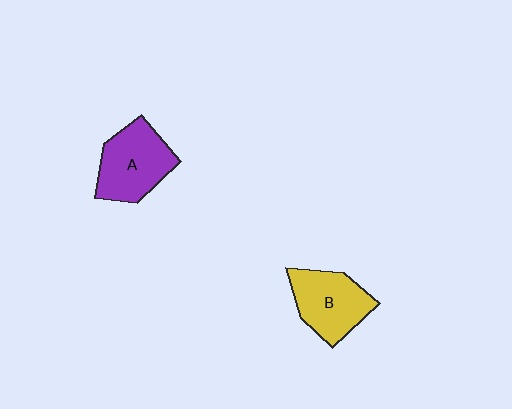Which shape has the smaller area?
Shape B (yellow).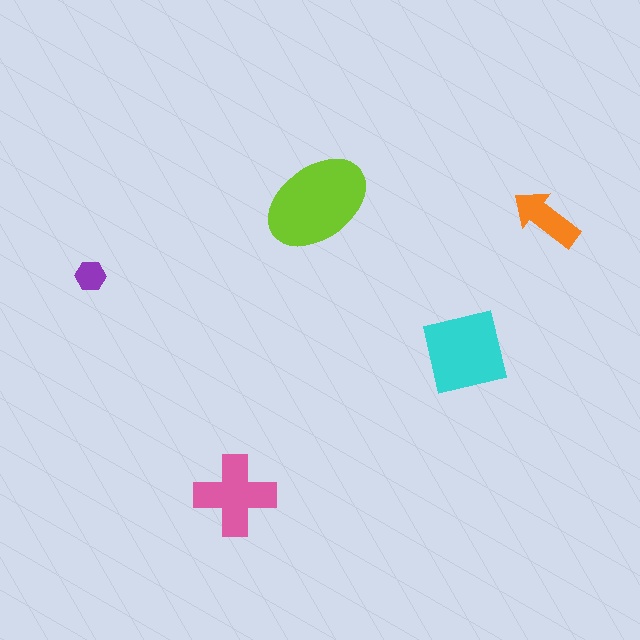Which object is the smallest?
The purple hexagon.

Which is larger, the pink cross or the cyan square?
The cyan square.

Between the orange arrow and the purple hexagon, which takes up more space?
The orange arrow.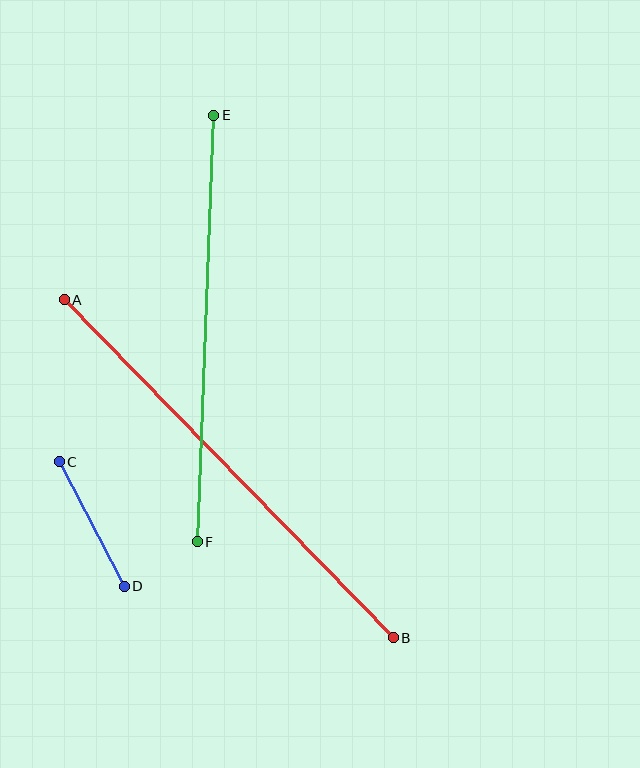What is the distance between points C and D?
The distance is approximately 140 pixels.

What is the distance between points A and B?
The distance is approximately 472 pixels.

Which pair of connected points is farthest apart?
Points A and B are farthest apart.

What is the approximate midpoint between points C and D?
The midpoint is at approximately (92, 524) pixels.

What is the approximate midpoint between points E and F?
The midpoint is at approximately (205, 329) pixels.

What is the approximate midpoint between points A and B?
The midpoint is at approximately (229, 469) pixels.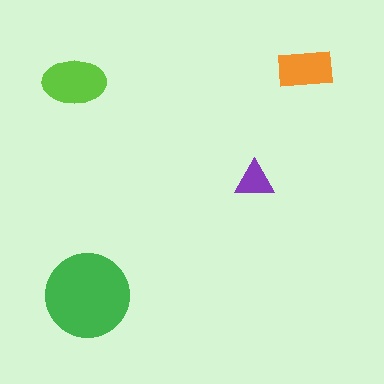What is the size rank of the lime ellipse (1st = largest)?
2nd.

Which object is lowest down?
The green circle is bottommost.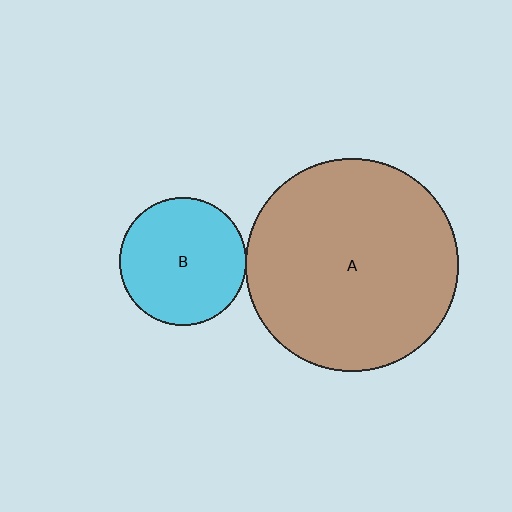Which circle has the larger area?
Circle A (brown).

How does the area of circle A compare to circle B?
Approximately 2.8 times.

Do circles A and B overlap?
Yes.